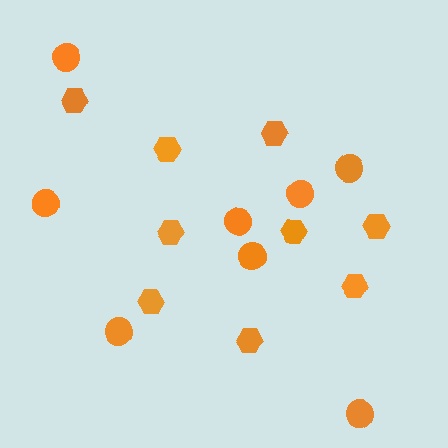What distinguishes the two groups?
There are 2 groups: one group of circles (8) and one group of hexagons (9).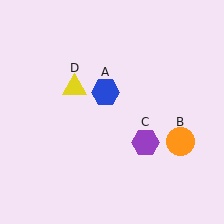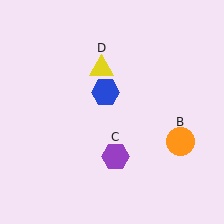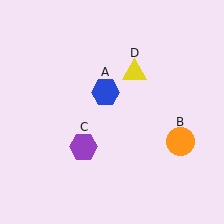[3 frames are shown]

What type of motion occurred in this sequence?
The purple hexagon (object C), yellow triangle (object D) rotated clockwise around the center of the scene.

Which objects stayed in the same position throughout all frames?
Blue hexagon (object A) and orange circle (object B) remained stationary.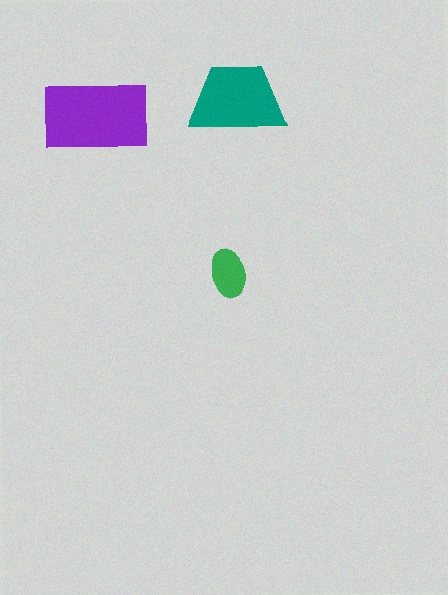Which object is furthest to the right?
The teal trapezoid is rightmost.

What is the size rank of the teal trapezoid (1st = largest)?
2nd.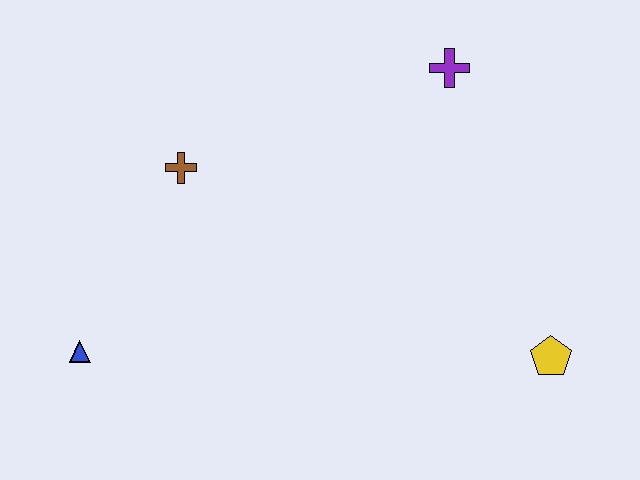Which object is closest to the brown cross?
The blue triangle is closest to the brown cross.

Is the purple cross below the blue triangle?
No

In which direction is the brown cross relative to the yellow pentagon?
The brown cross is to the left of the yellow pentagon.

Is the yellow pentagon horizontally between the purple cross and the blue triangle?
No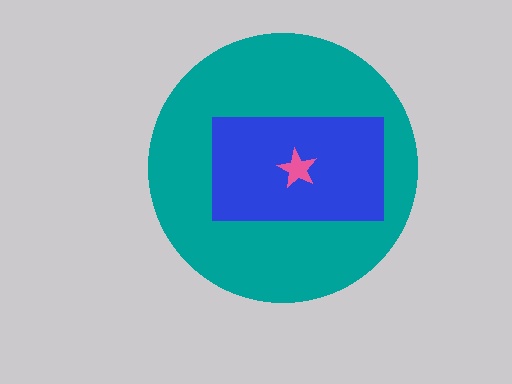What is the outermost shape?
The teal circle.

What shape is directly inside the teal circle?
The blue rectangle.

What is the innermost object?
The pink star.